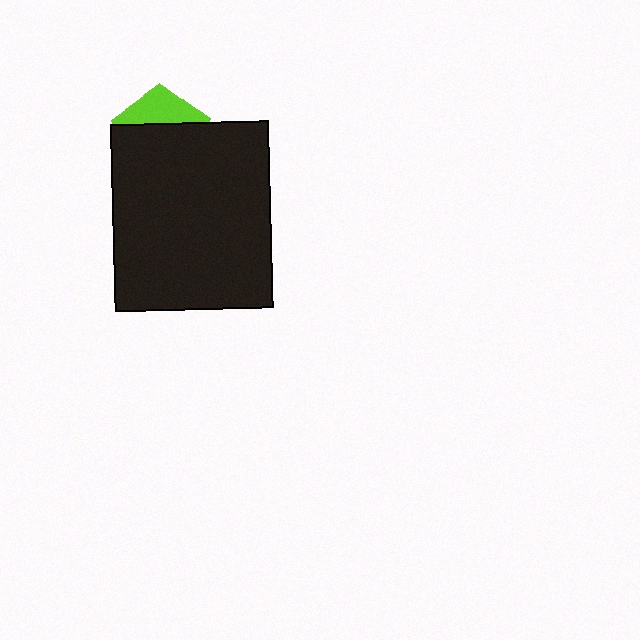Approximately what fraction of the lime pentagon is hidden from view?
Roughly 66% of the lime pentagon is hidden behind the black rectangle.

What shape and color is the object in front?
The object in front is a black rectangle.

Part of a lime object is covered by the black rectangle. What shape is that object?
It is a pentagon.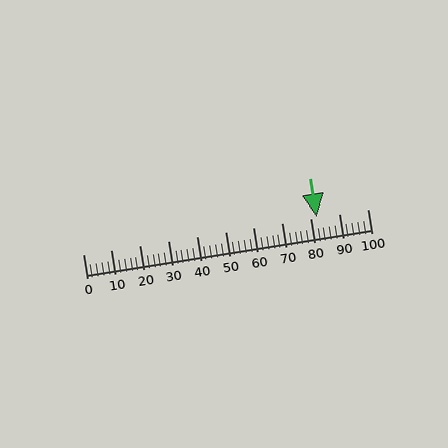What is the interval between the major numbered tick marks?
The major tick marks are spaced 10 units apart.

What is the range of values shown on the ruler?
The ruler shows values from 0 to 100.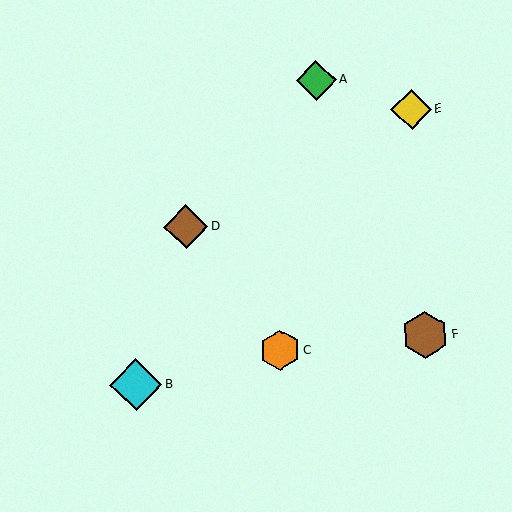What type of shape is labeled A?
Shape A is a green diamond.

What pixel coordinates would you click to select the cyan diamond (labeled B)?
Click at (136, 385) to select the cyan diamond B.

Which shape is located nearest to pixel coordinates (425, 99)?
The yellow diamond (labeled E) at (411, 109) is nearest to that location.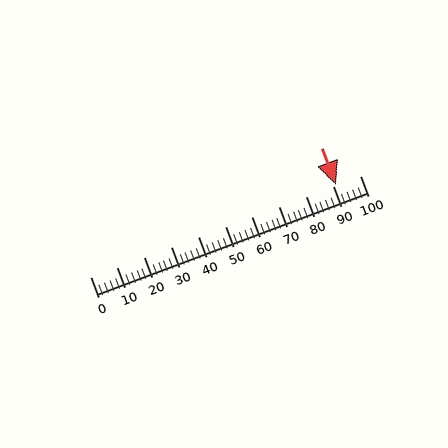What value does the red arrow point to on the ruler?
The red arrow points to approximately 91.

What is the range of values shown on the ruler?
The ruler shows values from 0 to 100.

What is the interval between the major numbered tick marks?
The major tick marks are spaced 10 units apart.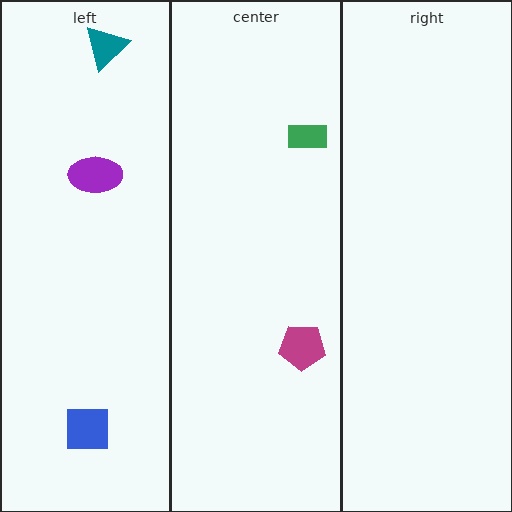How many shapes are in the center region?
2.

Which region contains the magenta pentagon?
The center region.